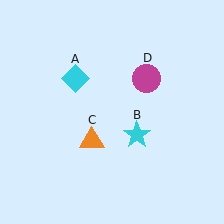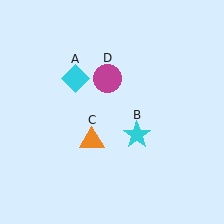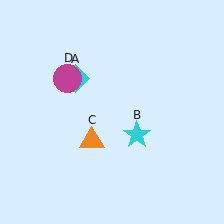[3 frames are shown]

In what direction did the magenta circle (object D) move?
The magenta circle (object D) moved left.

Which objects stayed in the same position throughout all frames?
Cyan diamond (object A) and cyan star (object B) and orange triangle (object C) remained stationary.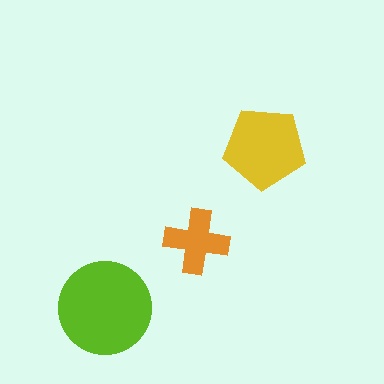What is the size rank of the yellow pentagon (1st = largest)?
2nd.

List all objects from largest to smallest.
The lime circle, the yellow pentagon, the orange cross.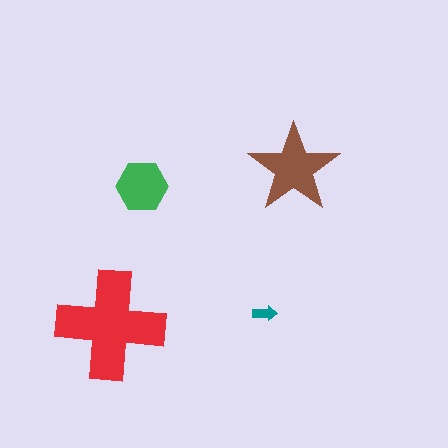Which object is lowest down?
The red cross is bottommost.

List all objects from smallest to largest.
The teal arrow, the green hexagon, the brown star, the red cross.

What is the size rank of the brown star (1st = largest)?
2nd.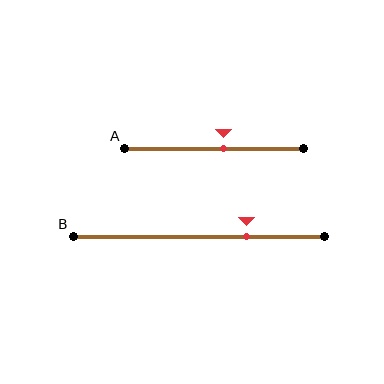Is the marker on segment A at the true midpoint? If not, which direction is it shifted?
No, the marker on segment A is shifted to the right by about 5% of the segment length.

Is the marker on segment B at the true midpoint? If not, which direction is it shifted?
No, the marker on segment B is shifted to the right by about 19% of the segment length.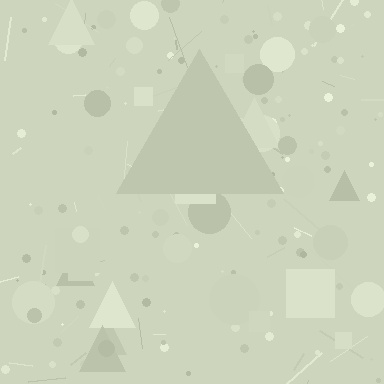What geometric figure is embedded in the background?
A triangle is embedded in the background.